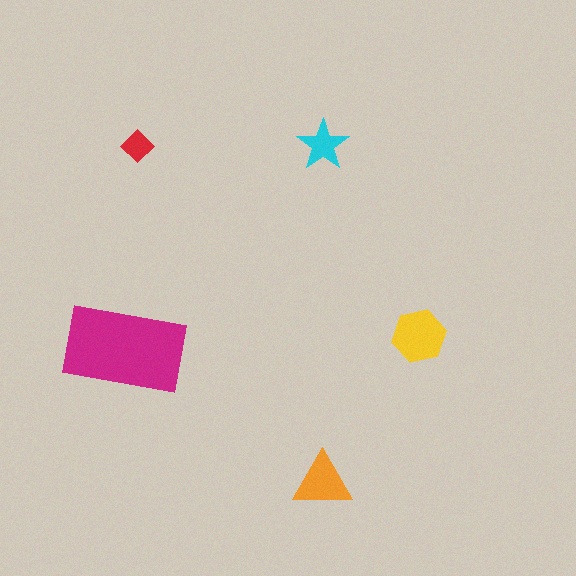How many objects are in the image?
There are 5 objects in the image.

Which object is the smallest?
The red diamond.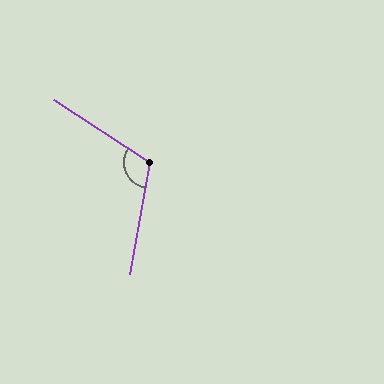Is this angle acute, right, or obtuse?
It is obtuse.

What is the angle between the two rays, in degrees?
Approximately 112 degrees.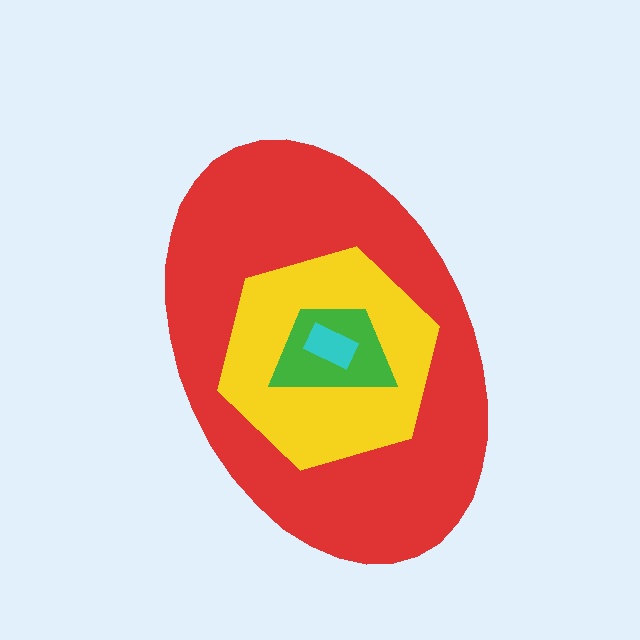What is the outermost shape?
The red ellipse.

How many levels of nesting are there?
4.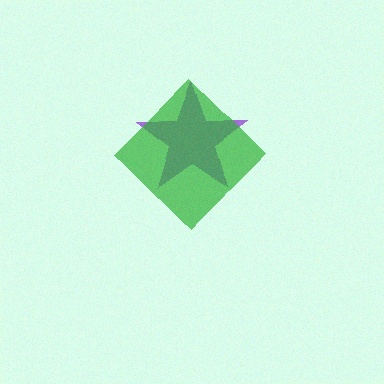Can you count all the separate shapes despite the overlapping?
Yes, there are 2 separate shapes.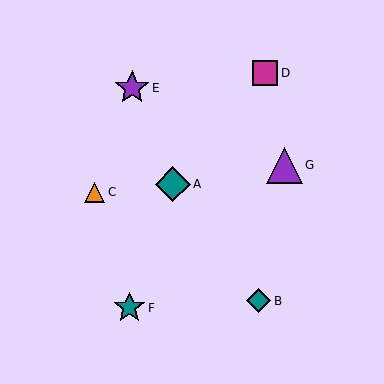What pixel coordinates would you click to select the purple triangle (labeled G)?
Click at (284, 165) to select the purple triangle G.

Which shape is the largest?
The purple triangle (labeled G) is the largest.